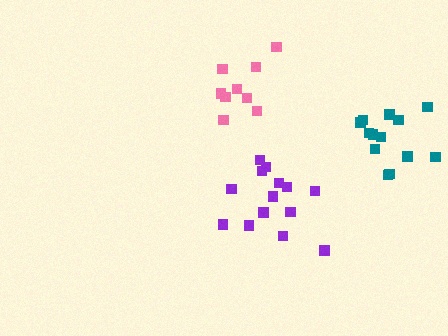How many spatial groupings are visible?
There are 3 spatial groupings.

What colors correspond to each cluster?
The clusters are colored: pink, purple, teal.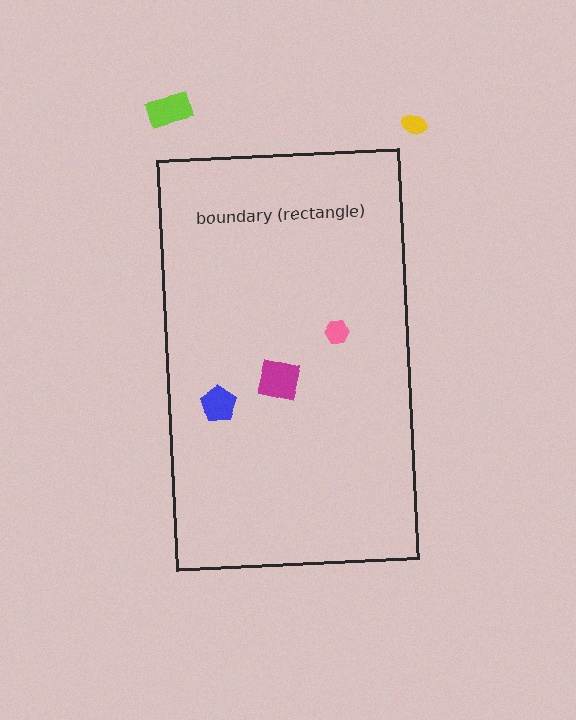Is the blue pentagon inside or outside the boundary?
Inside.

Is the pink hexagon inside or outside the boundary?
Inside.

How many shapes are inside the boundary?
3 inside, 2 outside.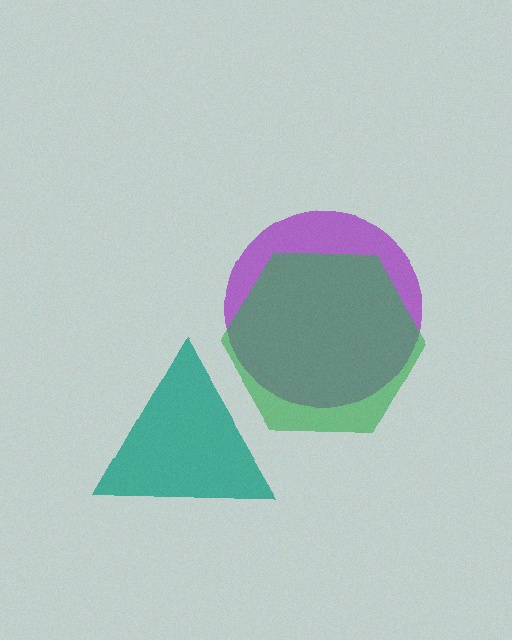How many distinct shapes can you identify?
There are 3 distinct shapes: a purple circle, a green hexagon, a teal triangle.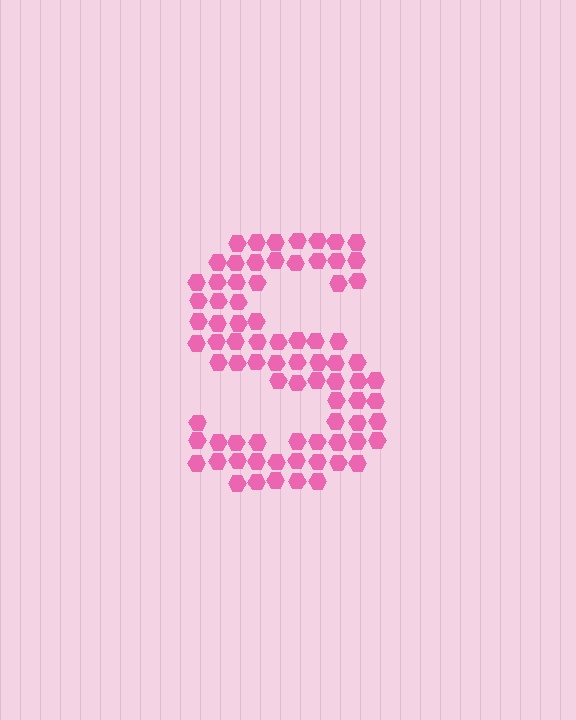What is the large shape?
The large shape is the letter S.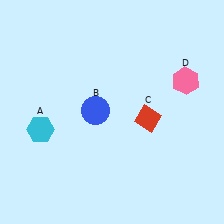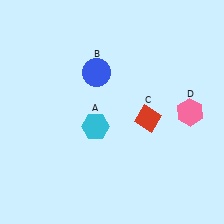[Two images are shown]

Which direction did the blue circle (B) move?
The blue circle (B) moved up.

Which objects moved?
The objects that moved are: the cyan hexagon (A), the blue circle (B), the pink hexagon (D).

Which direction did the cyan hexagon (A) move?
The cyan hexagon (A) moved right.